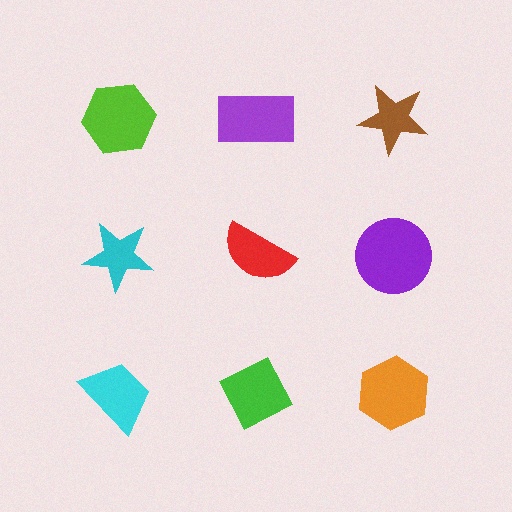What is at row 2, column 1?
A cyan star.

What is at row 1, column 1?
A lime hexagon.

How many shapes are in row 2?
3 shapes.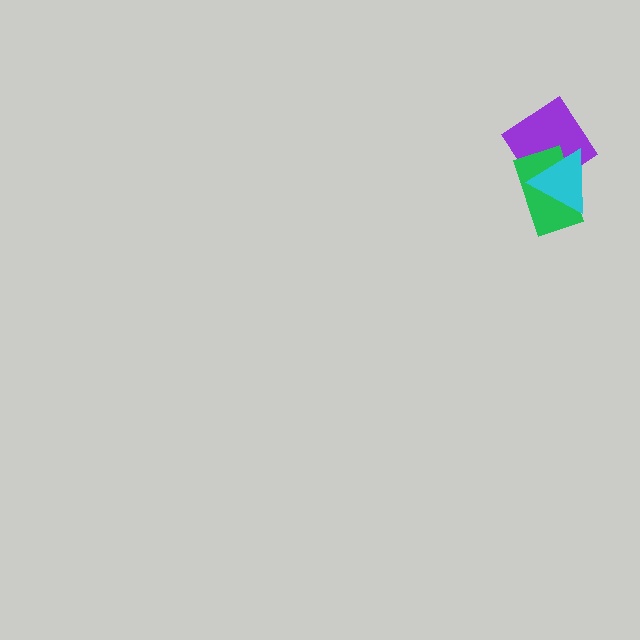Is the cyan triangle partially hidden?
No, no other shape covers it.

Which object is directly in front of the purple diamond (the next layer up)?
The green rectangle is directly in front of the purple diamond.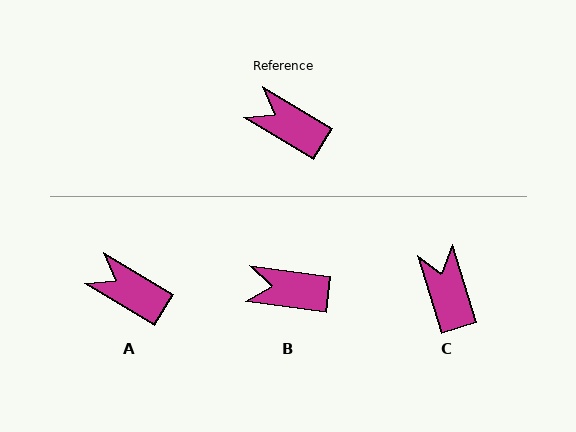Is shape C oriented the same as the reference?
No, it is off by about 42 degrees.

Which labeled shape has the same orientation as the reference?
A.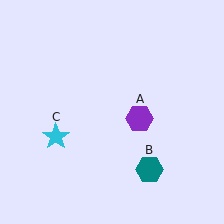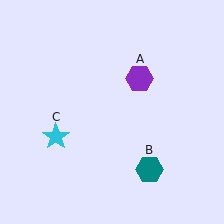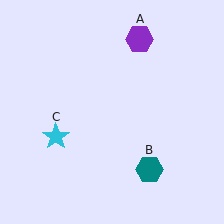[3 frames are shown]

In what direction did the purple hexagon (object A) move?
The purple hexagon (object A) moved up.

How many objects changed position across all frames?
1 object changed position: purple hexagon (object A).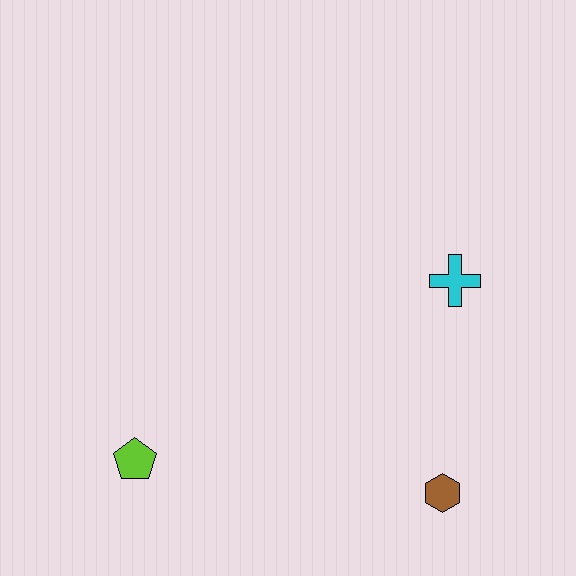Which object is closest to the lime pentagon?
The brown hexagon is closest to the lime pentagon.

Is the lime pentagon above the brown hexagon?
Yes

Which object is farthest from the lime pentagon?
The cyan cross is farthest from the lime pentagon.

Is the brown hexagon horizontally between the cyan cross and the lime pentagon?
Yes